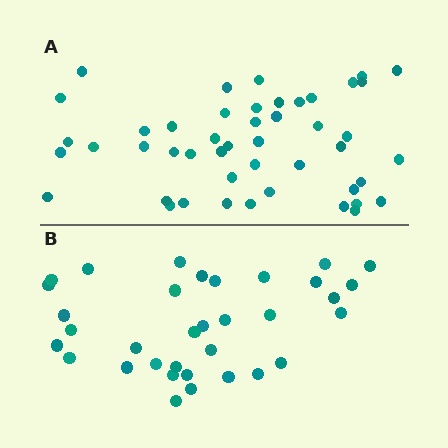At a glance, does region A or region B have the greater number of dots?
Region A (the top region) has more dots.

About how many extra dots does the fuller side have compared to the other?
Region A has approximately 15 more dots than region B.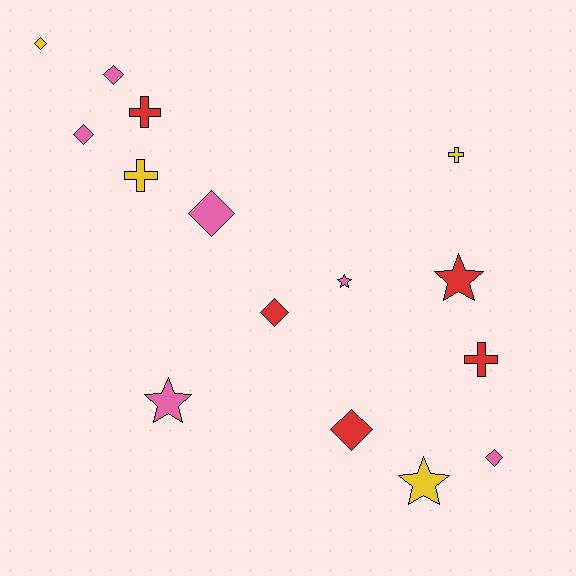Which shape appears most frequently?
Diamond, with 7 objects.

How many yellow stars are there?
There is 1 yellow star.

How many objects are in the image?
There are 15 objects.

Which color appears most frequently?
Pink, with 6 objects.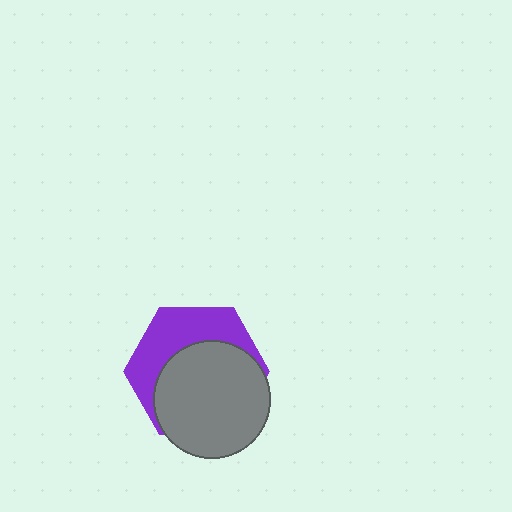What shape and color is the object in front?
The object in front is a gray circle.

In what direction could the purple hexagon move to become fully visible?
The purple hexagon could move up. That would shift it out from behind the gray circle entirely.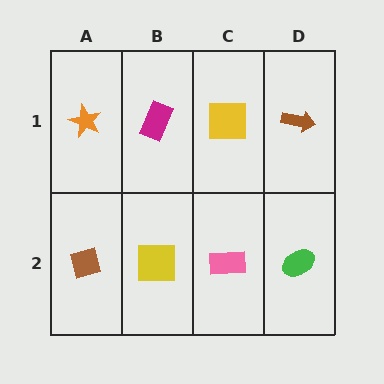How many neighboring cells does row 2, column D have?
2.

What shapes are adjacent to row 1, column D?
A green ellipse (row 2, column D), a yellow square (row 1, column C).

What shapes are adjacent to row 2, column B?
A magenta rectangle (row 1, column B), a brown diamond (row 2, column A), a pink rectangle (row 2, column C).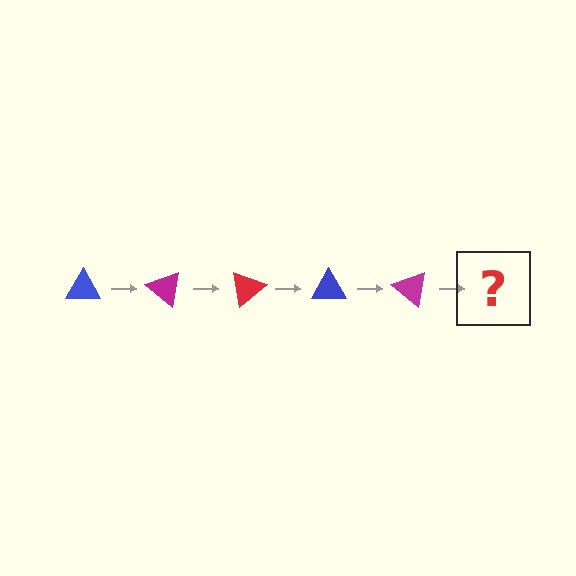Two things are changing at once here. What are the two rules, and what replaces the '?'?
The two rules are that it rotates 40 degrees each step and the color cycles through blue, magenta, and red. The '?' should be a red triangle, rotated 200 degrees from the start.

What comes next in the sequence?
The next element should be a red triangle, rotated 200 degrees from the start.